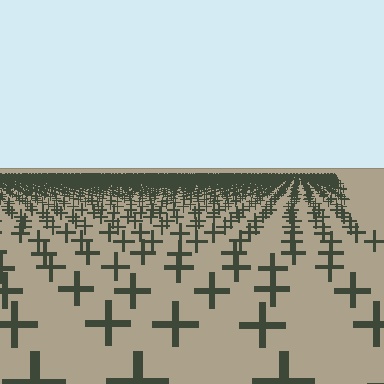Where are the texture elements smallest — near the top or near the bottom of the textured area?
Near the top.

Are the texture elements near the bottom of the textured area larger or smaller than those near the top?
Larger. Near the bottom, elements are closer to the viewer and appear at a bigger on-screen size.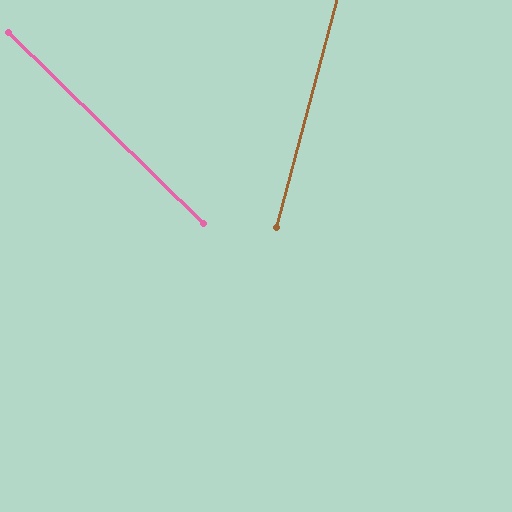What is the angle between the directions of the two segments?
Approximately 61 degrees.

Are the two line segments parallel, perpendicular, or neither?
Neither parallel nor perpendicular — they differ by about 61°.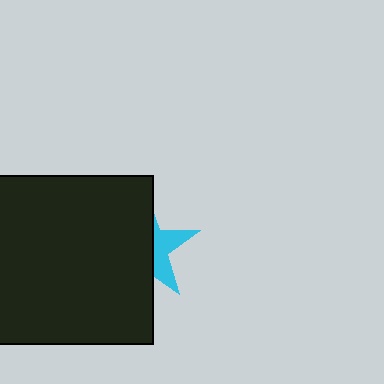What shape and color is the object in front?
The object in front is a black square.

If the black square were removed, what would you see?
You would see the complete cyan star.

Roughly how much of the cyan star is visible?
A small part of it is visible (roughly 36%).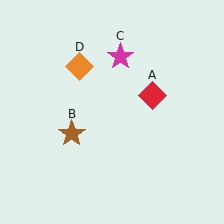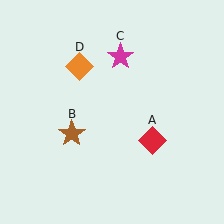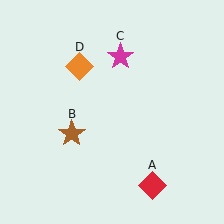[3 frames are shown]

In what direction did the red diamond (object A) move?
The red diamond (object A) moved down.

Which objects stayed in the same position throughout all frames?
Brown star (object B) and magenta star (object C) and orange diamond (object D) remained stationary.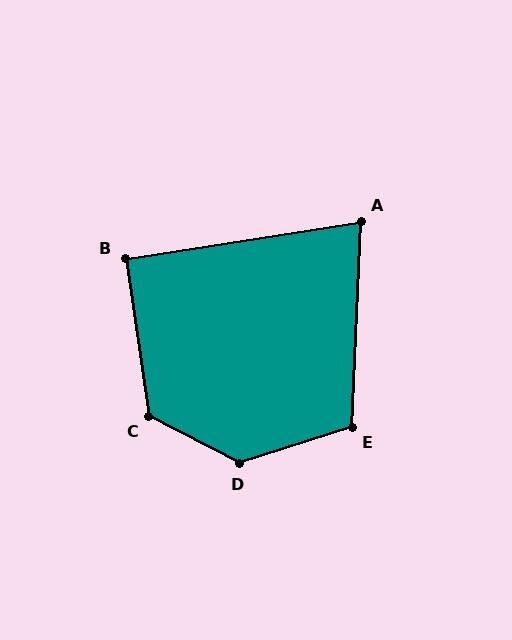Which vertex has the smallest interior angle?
A, at approximately 79 degrees.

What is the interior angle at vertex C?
Approximately 126 degrees (obtuse).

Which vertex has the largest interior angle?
D, at approximately 135 degrees.